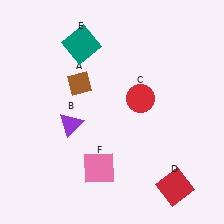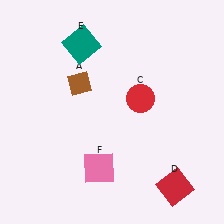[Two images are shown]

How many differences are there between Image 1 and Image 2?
There is 1 difference between the two images.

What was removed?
The purple triangle (B) was removed in Image 2.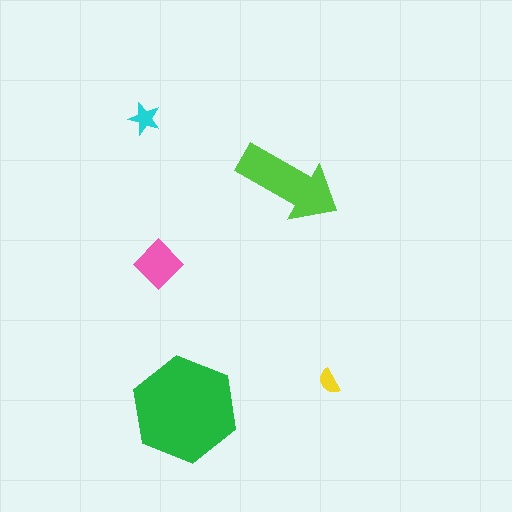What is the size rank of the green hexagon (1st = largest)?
1st.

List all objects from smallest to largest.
The yellow semicircle, the cyan star, the pink diamond, the lime arrow, the green hexagon.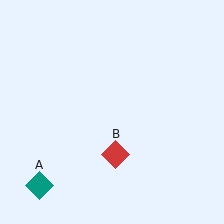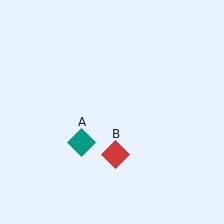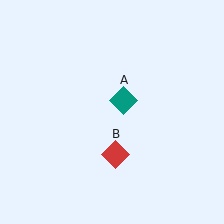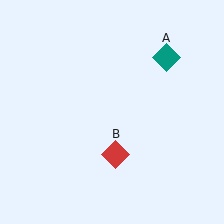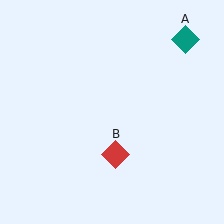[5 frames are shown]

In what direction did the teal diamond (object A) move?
The teal diamond (object A) moved up and to the right.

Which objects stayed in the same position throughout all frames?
Red diamond (object B) remained stationary.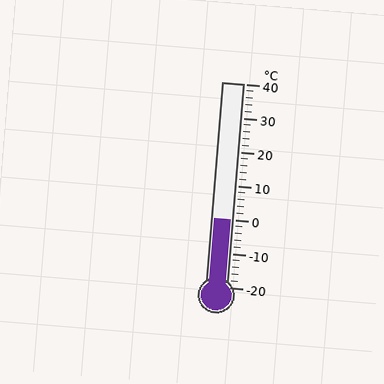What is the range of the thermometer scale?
The thermometer scale ranges from -20°C to 40°C.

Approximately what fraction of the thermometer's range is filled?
The thermometer is filled to approximately 35% of its range.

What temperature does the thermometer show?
The thermometer shows approximately 0°C.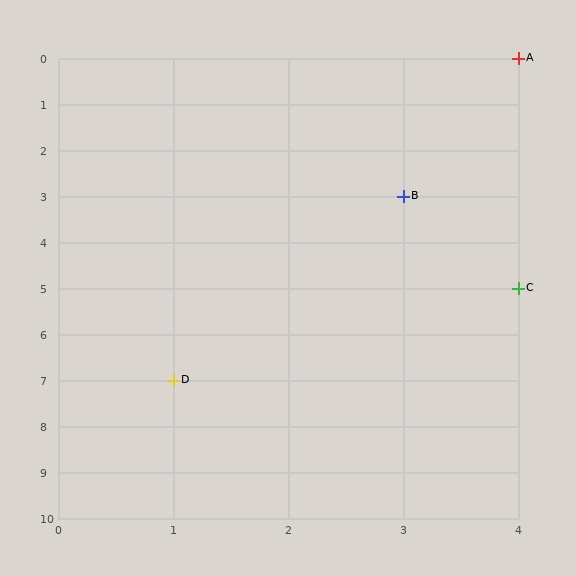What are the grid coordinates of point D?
Point D is at grid coordinates (1, 7).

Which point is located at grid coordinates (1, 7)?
Point D is at (1, 7).